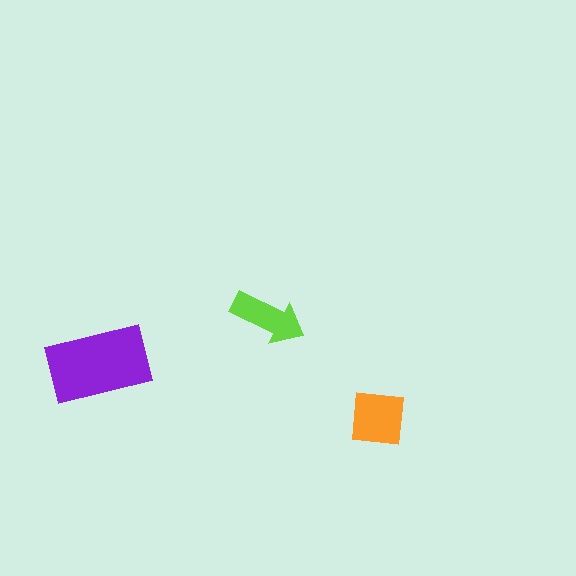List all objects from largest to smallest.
The purple rectangle, the orange square, the lime arrow.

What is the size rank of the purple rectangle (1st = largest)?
1st.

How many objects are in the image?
There are 3 objects in the image.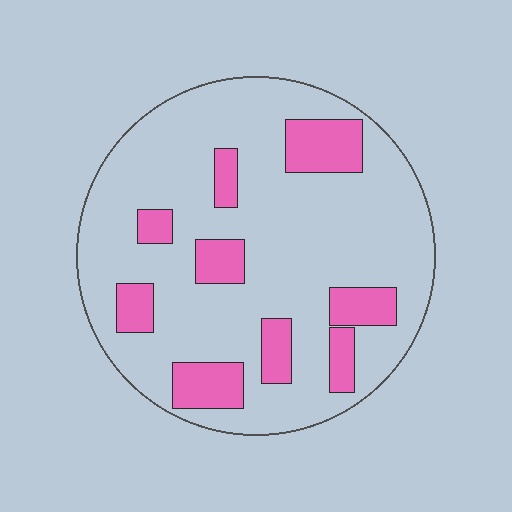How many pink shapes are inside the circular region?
9.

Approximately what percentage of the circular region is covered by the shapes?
Approximately 20%.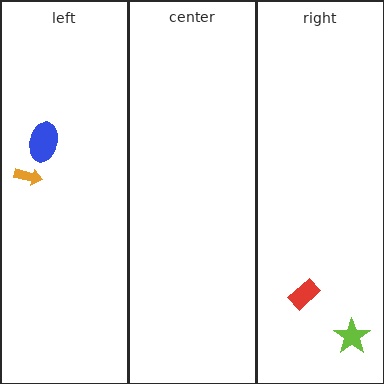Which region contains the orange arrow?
The left region.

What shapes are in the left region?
The blue ellipse, the orange arrow.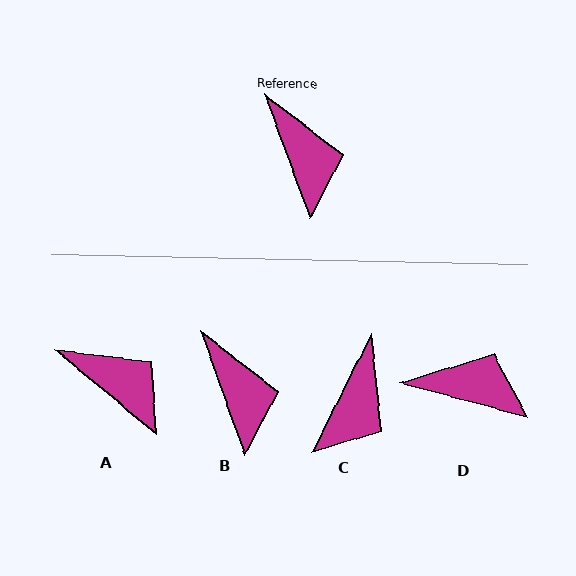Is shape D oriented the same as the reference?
No, it is off by about 55 degrees.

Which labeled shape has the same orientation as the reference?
B.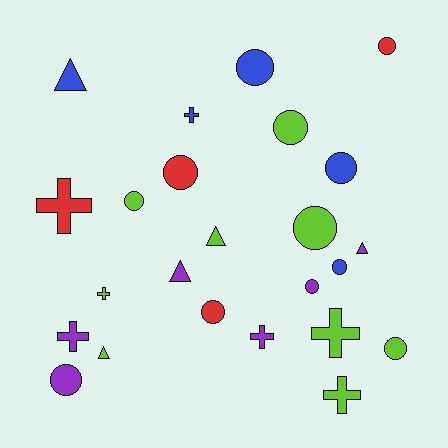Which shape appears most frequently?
Circle, with 12 objects.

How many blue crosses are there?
There is 1 blue cross.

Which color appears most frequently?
Lime, with 9 objects.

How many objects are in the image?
There are 24 objects.